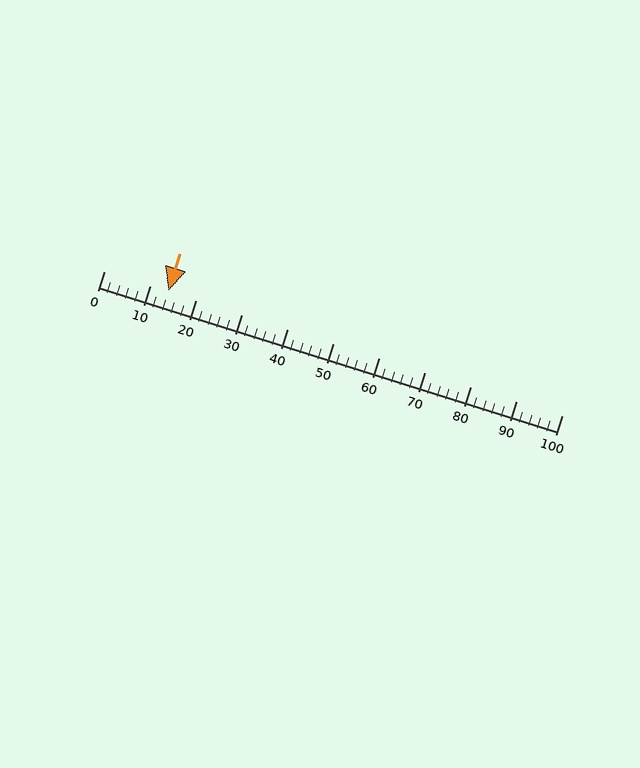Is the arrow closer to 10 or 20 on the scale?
The arrow is closer to 10.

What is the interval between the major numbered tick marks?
The major tick marks are spaced 10 units apart.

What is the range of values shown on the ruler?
The ruler shows values from 0 to 100.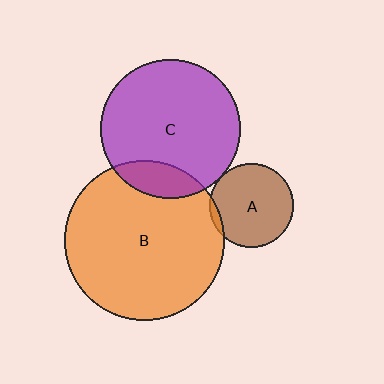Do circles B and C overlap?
Yes.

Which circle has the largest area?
Circle B (orange).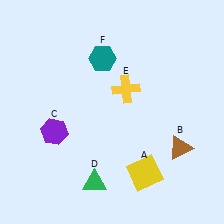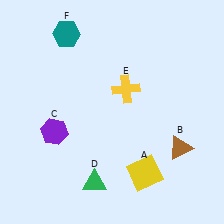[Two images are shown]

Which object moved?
The teal hexagon (F) moved left.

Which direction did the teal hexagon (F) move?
The teal hexagon (F) moved left.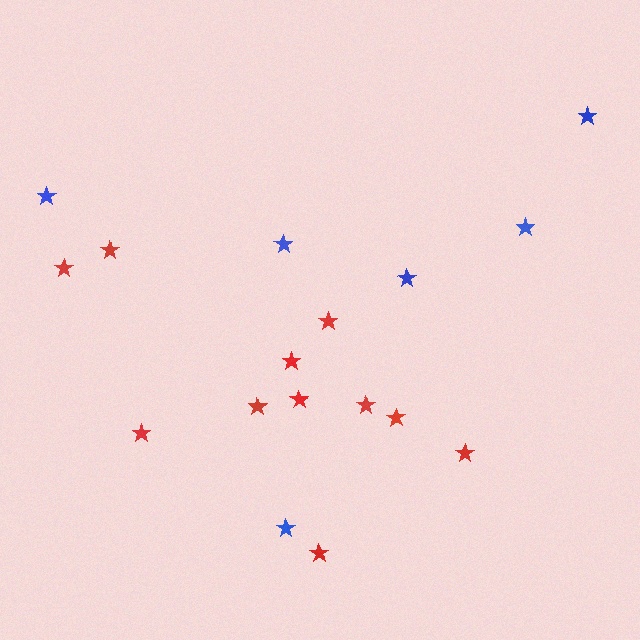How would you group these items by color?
There are 2 groups: one group of blue stars (6) and one group of red stars (11).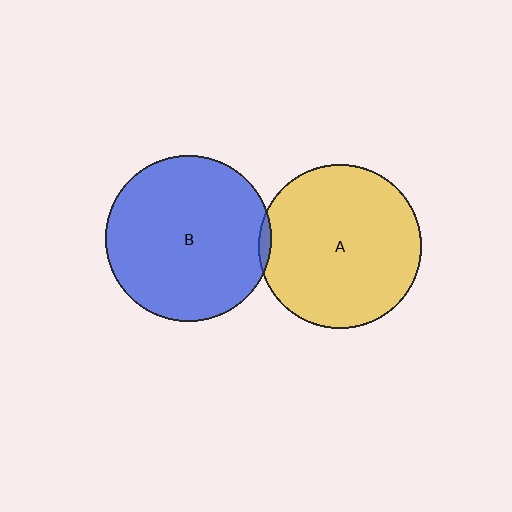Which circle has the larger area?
Circle B (blue).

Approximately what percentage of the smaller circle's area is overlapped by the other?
Approximately 5%.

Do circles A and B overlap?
Yes.